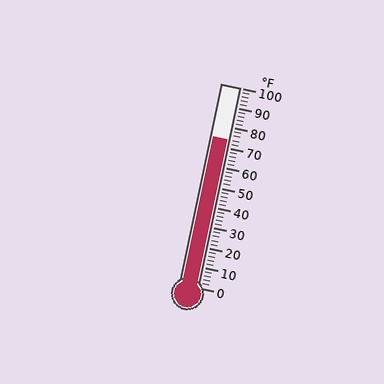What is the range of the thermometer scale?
The thermometer scale ranges from 0°F to 100°F.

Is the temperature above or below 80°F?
The temperature is below 80°F.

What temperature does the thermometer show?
The thermometer shows approximately 74°F.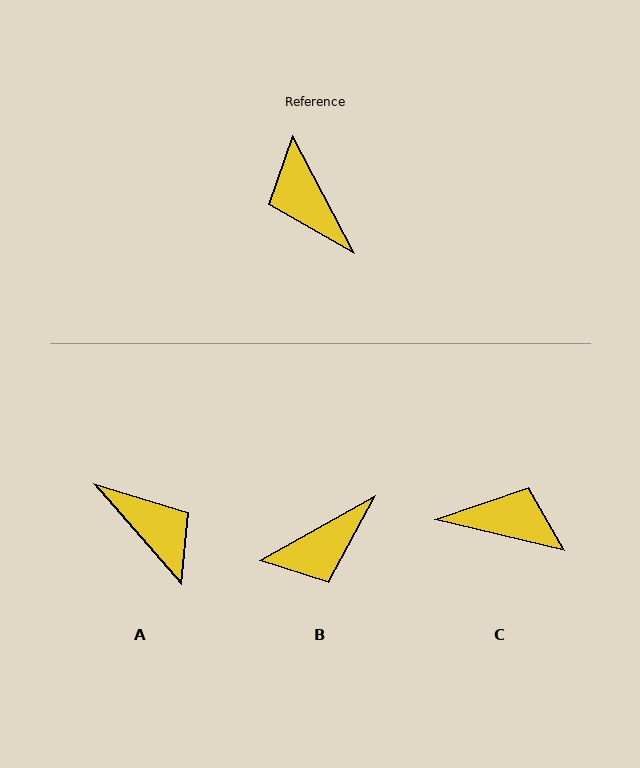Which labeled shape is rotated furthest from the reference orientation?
A, about 167 degrees away.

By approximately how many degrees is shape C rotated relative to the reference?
Approximately 131 degrees clockwise.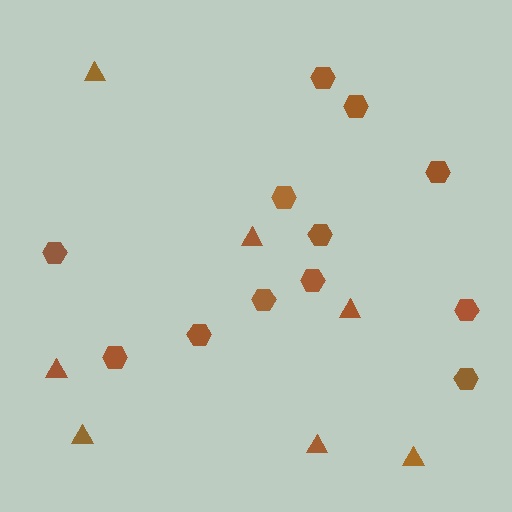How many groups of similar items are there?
There are 2 groups: one group of hexagons (12) and one group of triangles (7).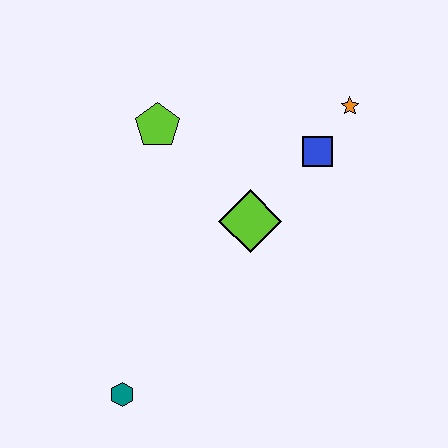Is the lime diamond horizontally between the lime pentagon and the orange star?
Yes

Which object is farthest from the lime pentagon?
The teal hexagon is farthest from the lime pentagon.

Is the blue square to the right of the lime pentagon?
Yes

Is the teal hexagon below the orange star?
Yes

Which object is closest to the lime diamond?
The blue square is closest to the lime diamond.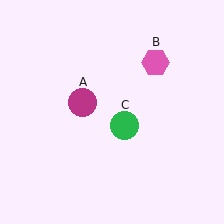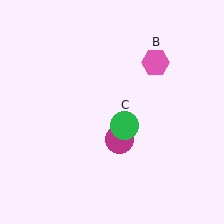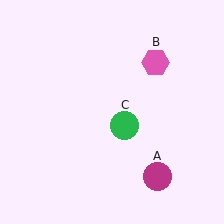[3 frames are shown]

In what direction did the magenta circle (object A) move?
The magenta circle (object A) moved down and to the right.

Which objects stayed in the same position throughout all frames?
Pink hexagon (object B) and green circle (object C) remained stationary.